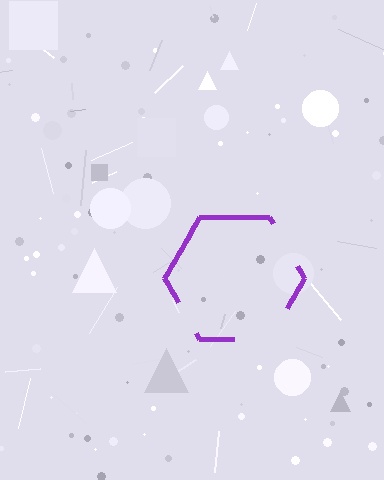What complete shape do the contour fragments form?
The contour fragments form a hexagon.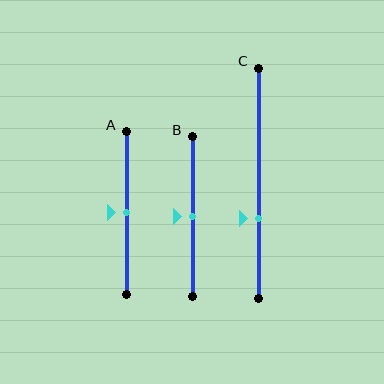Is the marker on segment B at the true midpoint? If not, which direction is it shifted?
Yes, the marker on segment B is at the true midpoint.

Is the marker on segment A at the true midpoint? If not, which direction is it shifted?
Yes, the marker on segment A is at the true midpoint.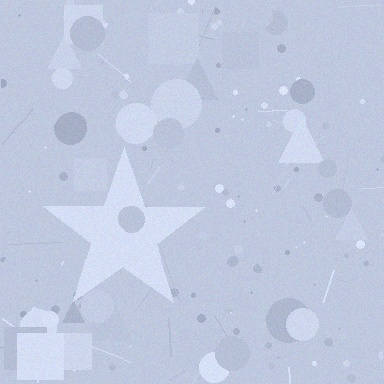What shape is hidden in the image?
A star is hidden in the image.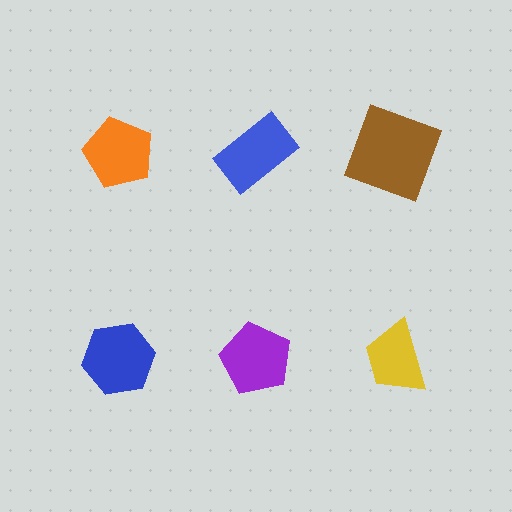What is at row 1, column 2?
A blue rectangle.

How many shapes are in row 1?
3 shapes.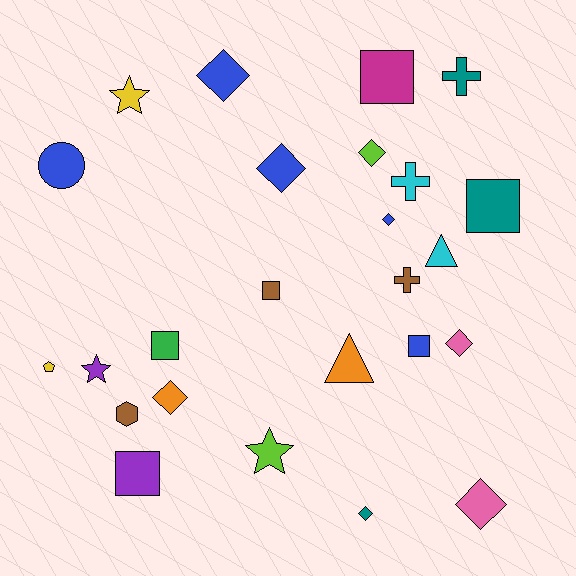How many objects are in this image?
There are 25 objects.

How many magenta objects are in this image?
There is 1 magenta object.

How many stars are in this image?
There are 3 stars.